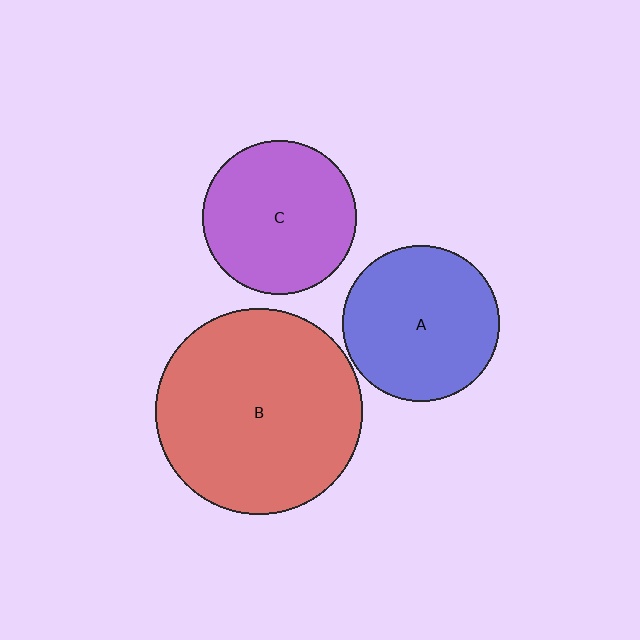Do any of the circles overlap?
No, none of the circles overlap.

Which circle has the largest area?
Circle B (red).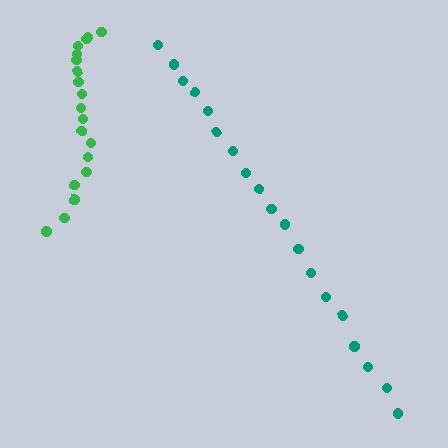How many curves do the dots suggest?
There are 2 distinct paths.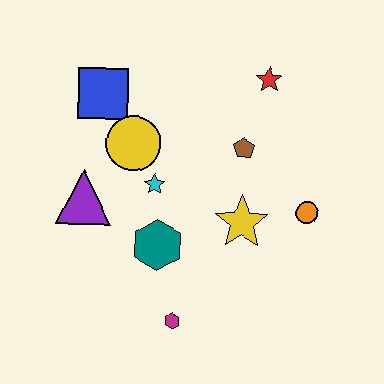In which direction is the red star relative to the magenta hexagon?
The red star is above the magenta hexagon.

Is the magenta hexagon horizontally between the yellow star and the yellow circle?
Yes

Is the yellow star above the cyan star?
No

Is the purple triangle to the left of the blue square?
Yes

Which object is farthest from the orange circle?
The blue square is farthest from the orange circle.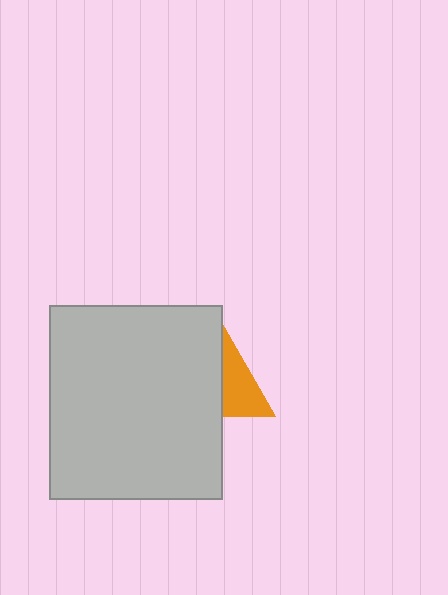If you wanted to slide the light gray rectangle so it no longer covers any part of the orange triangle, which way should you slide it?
Slide it left — that is the most direct way to separate the two shapes.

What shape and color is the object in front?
The object in front is a light gray rectangle.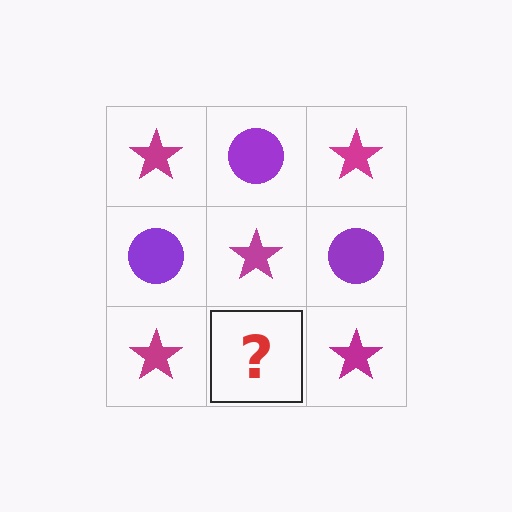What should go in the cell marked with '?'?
The missing cell should contain a purple circle.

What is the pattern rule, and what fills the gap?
The rule is that it alternates magenta star and purple circle in a checkerboard pattern. The gap should be filled with a purple circle.